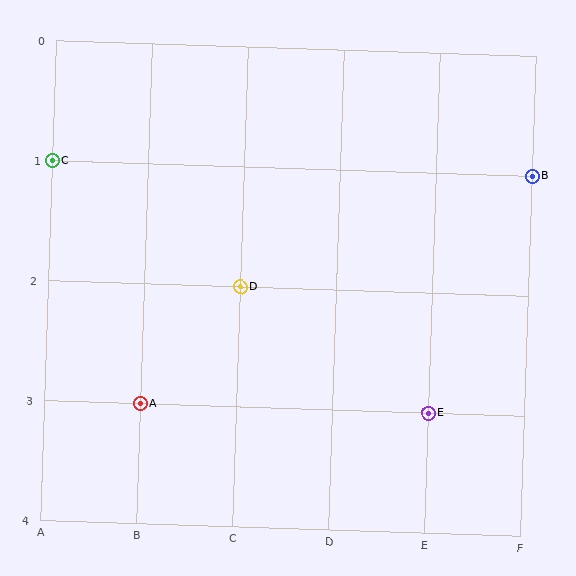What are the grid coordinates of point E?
Point E is at grid coordinates (E, 3).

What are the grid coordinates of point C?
Point C is at grid coordinates (A, 1).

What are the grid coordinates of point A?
Point A is at grid coordinates (B, 3).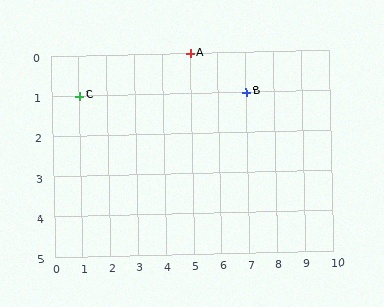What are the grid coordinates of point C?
Point C is at grid coordinates (1, 1).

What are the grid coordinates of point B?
Point B is at grid coordinates (7, 1).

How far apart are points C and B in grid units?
Points C and B are 6 columns apart.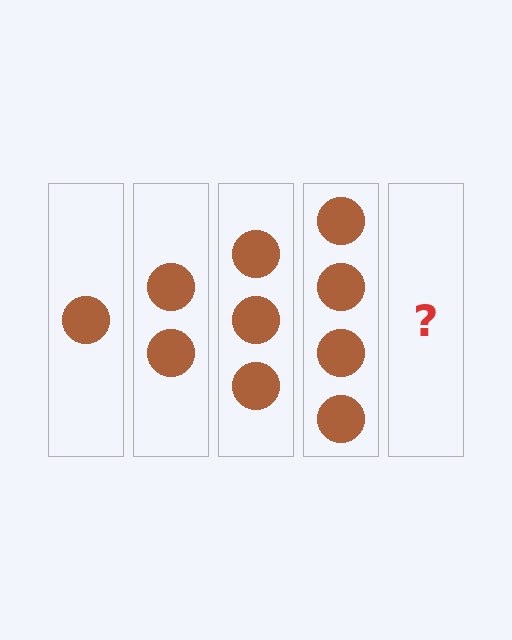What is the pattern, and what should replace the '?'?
The pattern is that each step adds one more circle. The '?' should be 5 circles.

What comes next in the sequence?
The next element should be 5 circles.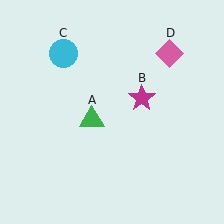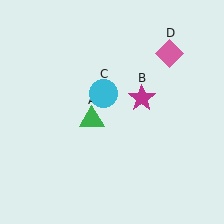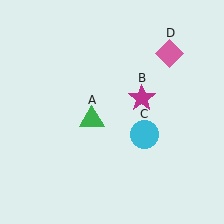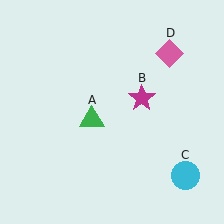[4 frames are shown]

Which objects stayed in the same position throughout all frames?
Green triangle (object A) and magenta star (object B) and pink diamond (object D) remained stationary.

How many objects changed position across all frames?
1 object changed position: cyan circle (object C).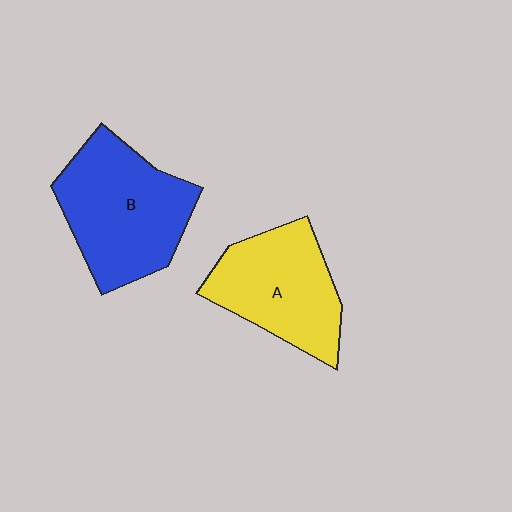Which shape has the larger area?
Shape B (blue).